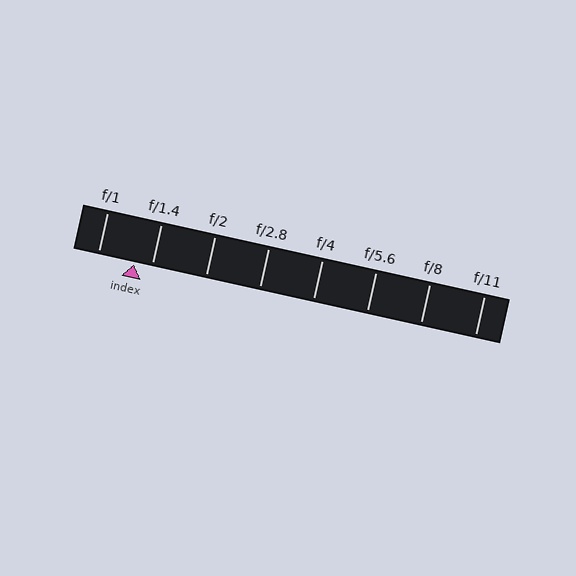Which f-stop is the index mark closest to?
The index mark is closest to f/1.4.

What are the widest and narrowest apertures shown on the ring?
The widest aperture shown is f/1 and the narrowest is f/11.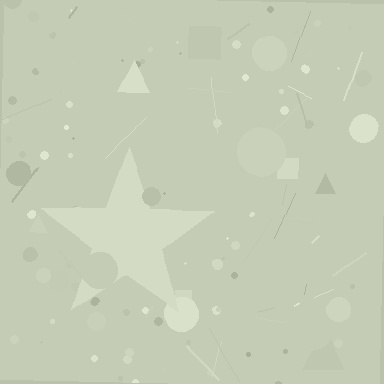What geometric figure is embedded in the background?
A star is embedded in the background.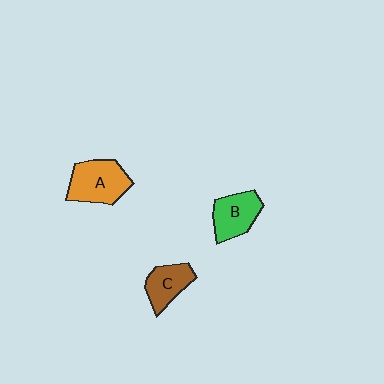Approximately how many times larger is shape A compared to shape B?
Approximately 1.2 times.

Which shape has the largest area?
Shape A (orange).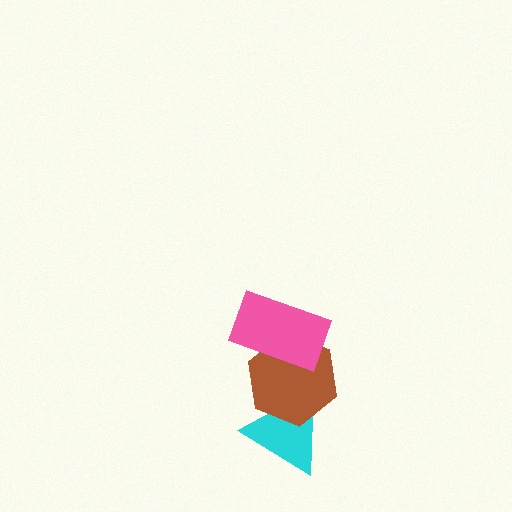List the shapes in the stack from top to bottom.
From top to bottom: the pink rectangle, the brown hexagon, the cyan triangle.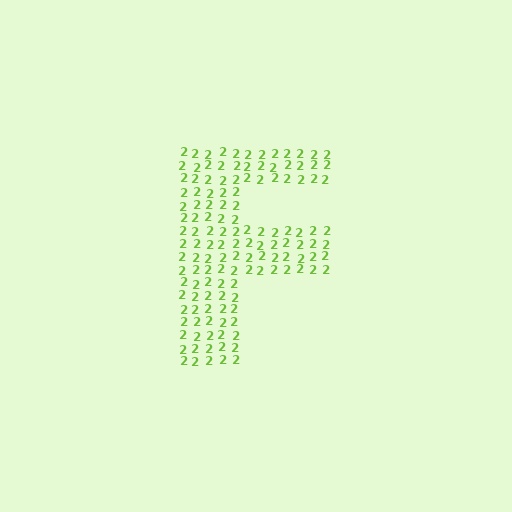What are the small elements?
The small elements are digit 2's.